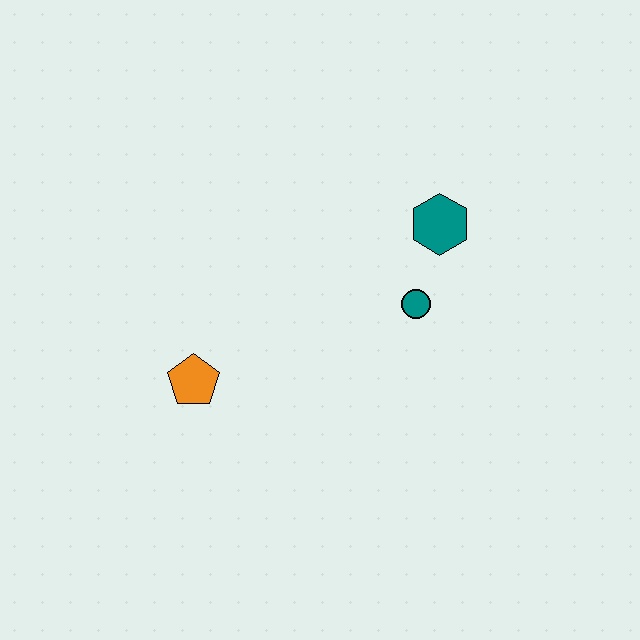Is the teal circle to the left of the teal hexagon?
Yes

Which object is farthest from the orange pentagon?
The teal hexagon is farthest from the orange pentagon.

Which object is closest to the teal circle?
The teal hexagon is closest to the teal circle.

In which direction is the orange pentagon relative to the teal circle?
The orange pentagon is to the left of the teal circle.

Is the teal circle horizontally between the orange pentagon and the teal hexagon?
Yes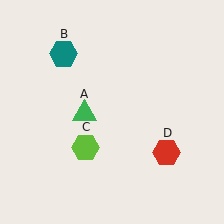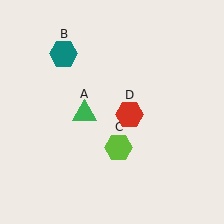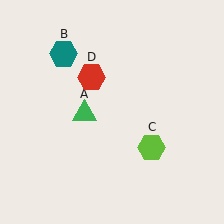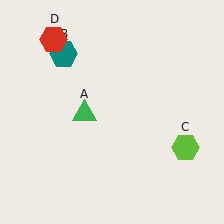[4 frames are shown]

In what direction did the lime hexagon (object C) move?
The lime hexagon (object C) moved right.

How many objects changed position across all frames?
2 objects changed position: lime hexagon (object C), red hexagon (object D).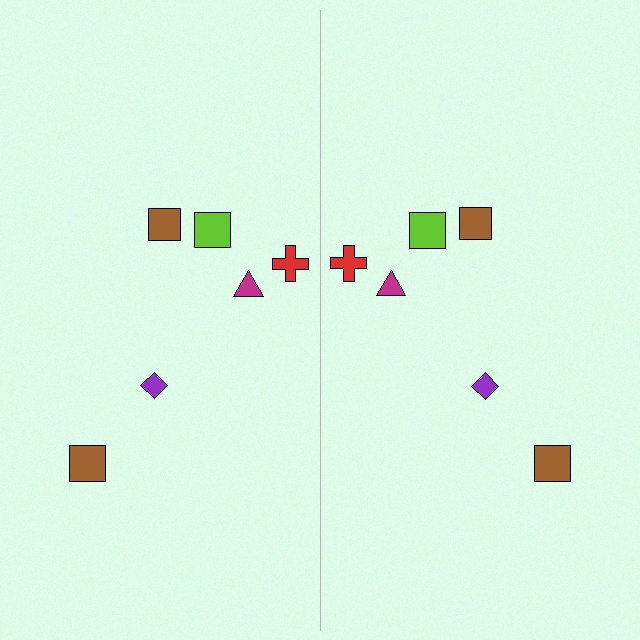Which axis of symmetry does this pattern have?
The pattern has a vertical axis of symmetry running through the center of the image.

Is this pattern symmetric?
Yes, this pattern has bilateral (reflection) symmetry.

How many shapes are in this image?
There are 12 shapes in this image.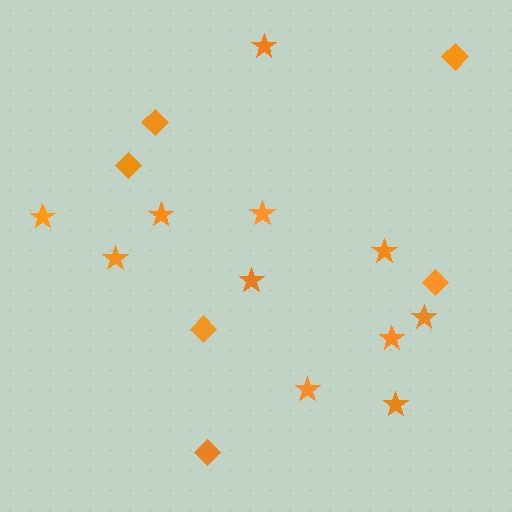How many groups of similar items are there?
There are 2 groups: one group of diamonds (6) and one group of stars (11).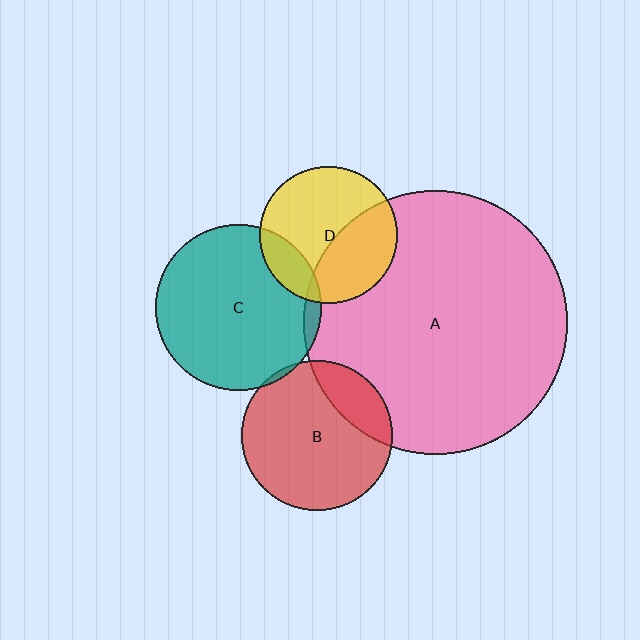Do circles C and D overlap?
Yes.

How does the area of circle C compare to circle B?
Approximately 1.2 times.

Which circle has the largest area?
Circle A (pink).